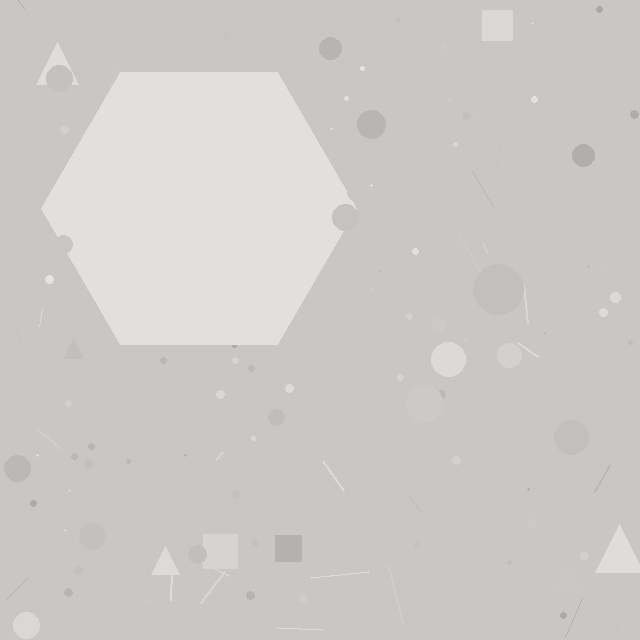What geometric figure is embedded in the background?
A hexagon is embedded in the background.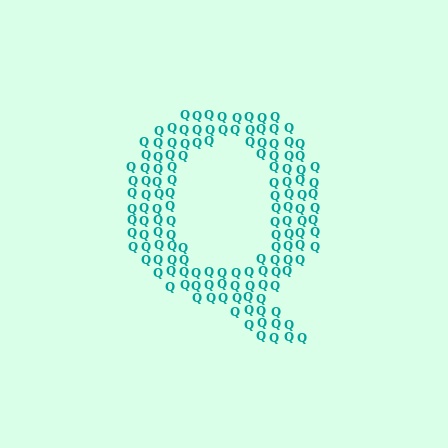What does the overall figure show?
The overall figure shows the letter Q.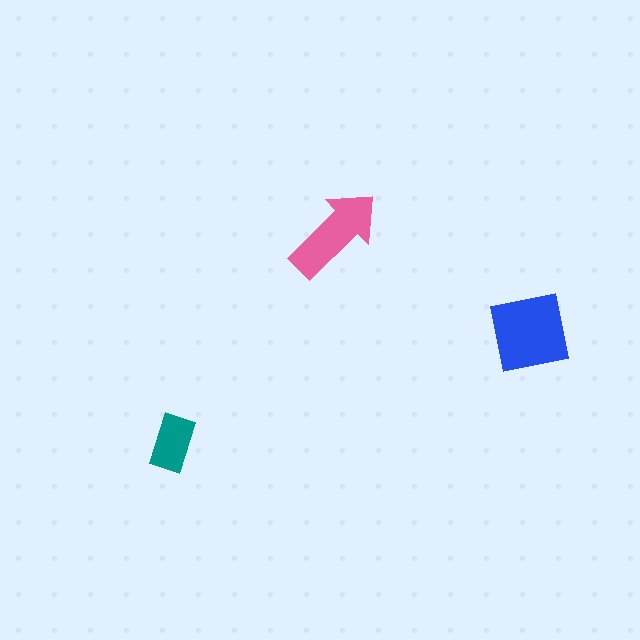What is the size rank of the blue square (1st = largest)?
1st.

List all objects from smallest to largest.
The teal rectangle, the pink arrow, the blue square.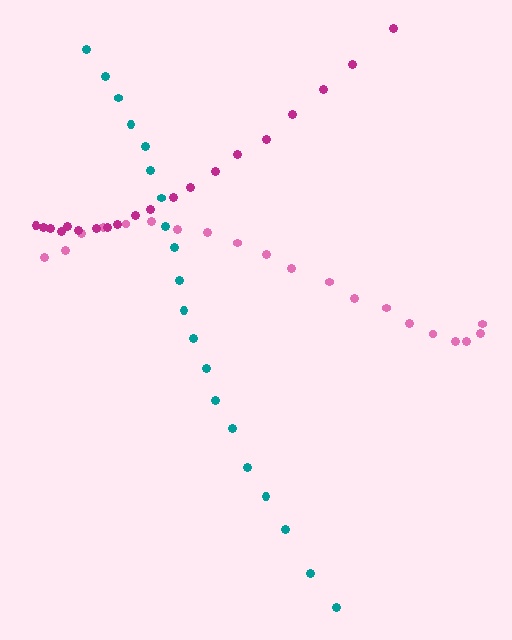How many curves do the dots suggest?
There are 3 distinct paths.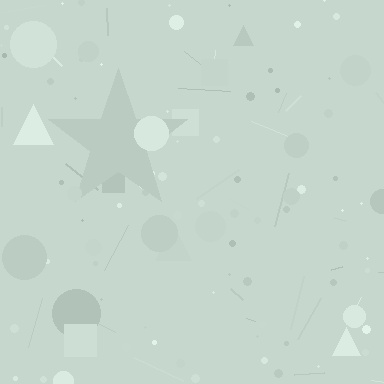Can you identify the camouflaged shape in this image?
The camouflaged shape is a star.